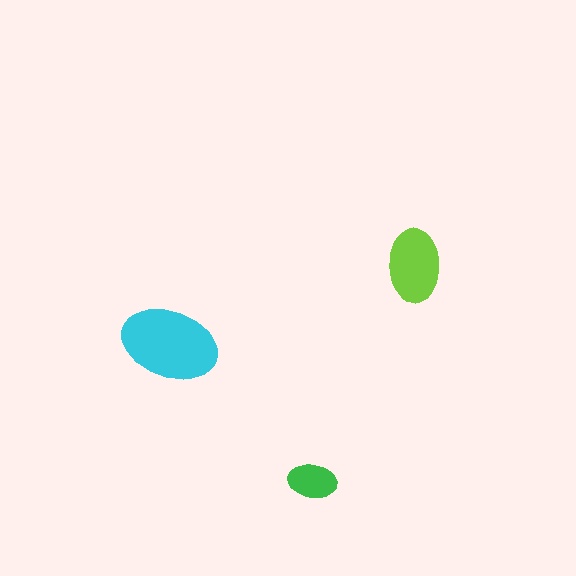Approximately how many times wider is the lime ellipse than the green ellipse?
About 1.5 times wider.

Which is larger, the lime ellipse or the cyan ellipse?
The cyan one.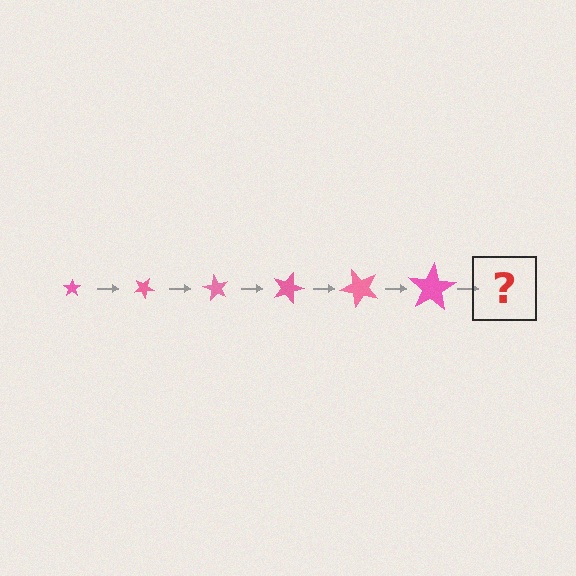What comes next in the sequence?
The next element should be a star, larger than the previous one and rotated 180 degrees from the start.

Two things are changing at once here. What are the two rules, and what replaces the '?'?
The two rules are that the star grows larger each step and it rotates 30 degrees each step. The '?' should be a star, larger than the previous one and rotated 180 degrees from the start.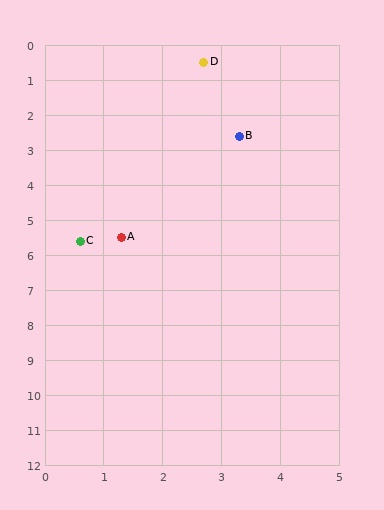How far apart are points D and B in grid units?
Points D and B are about 2.2 grid units apart.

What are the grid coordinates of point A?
Point A is at approximately (1.3, 5.5).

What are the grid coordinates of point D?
Point D is at approximately (2.7, 0.5).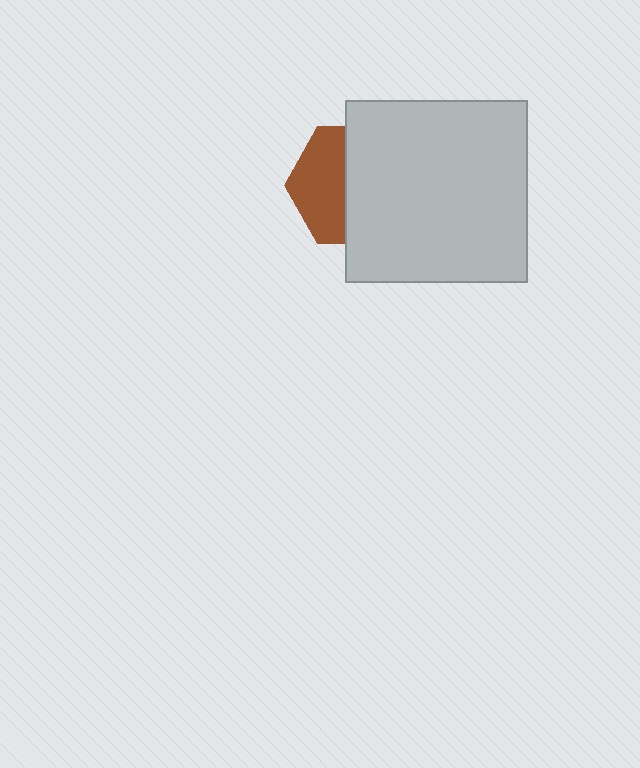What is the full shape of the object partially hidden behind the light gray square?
The partially hidden object is a brown hexagon.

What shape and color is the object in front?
The object in front is a light gray square.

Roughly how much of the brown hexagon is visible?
A small part of it is visible (roughly 44%).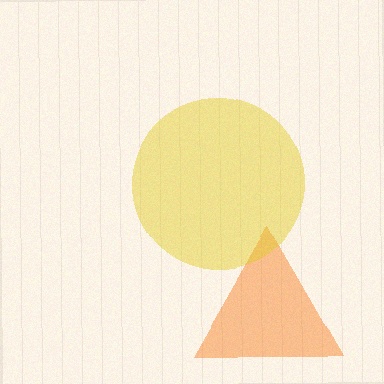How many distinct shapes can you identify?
There are 2 distinct shapes: an orange triangle, a yellow circle.